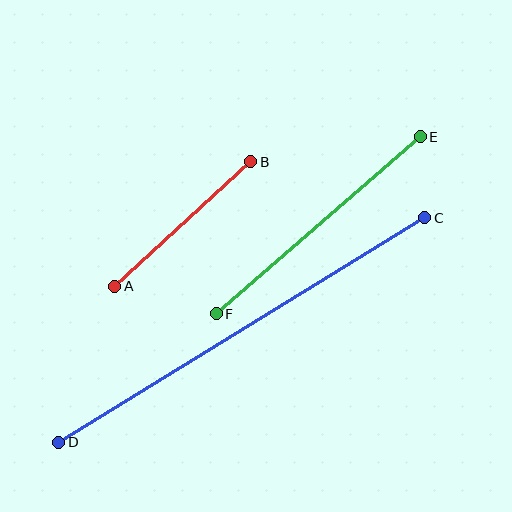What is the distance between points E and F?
The distance is approximately 270 pixels.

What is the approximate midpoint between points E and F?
The midpoint is at approximately (318, 225) pixels.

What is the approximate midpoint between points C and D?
The midpoint is at approximately (242, 330) pixels.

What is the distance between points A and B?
The distance is approximately 184 pixels.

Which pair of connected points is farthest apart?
Points C and D are farthest apart.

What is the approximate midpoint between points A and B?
The midpoint is at approximately (183, 224) pixels.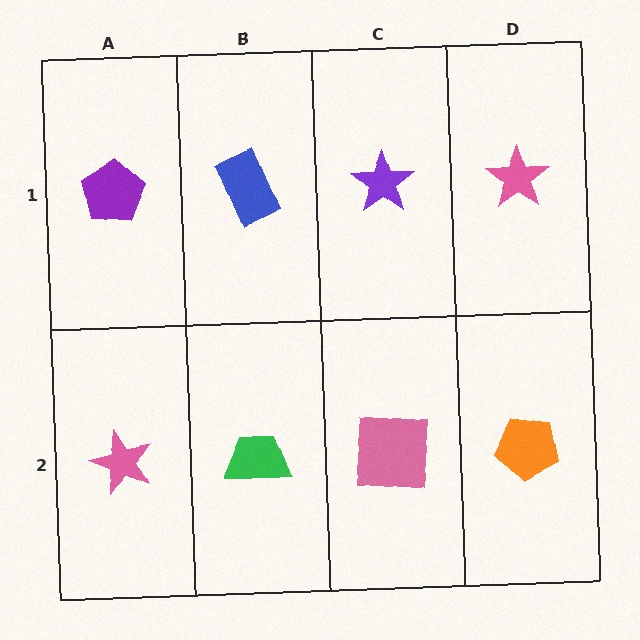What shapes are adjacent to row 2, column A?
A purple pentagon (row 1, column A), a green trapezoid (row 2, column B).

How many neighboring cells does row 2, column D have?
2.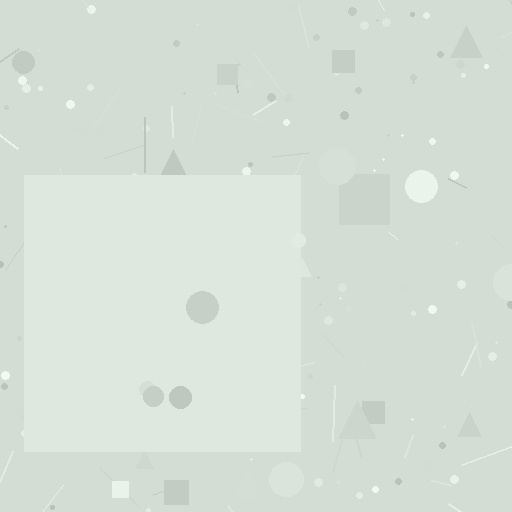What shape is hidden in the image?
A square is hidden in the image.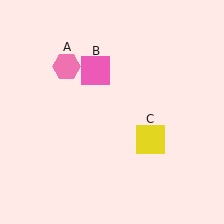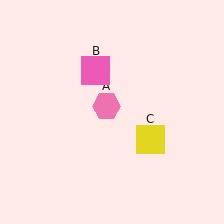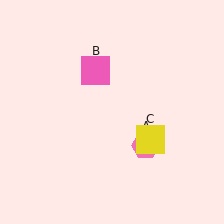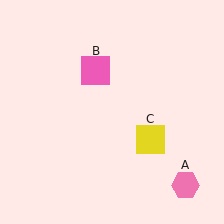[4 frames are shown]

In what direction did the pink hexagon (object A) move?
The pink hexagon (object A) moved down and to the right.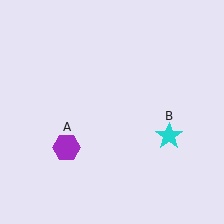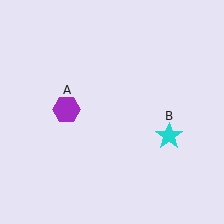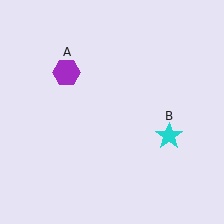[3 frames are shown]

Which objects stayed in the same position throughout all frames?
Cyan star (object B) remained stationary.